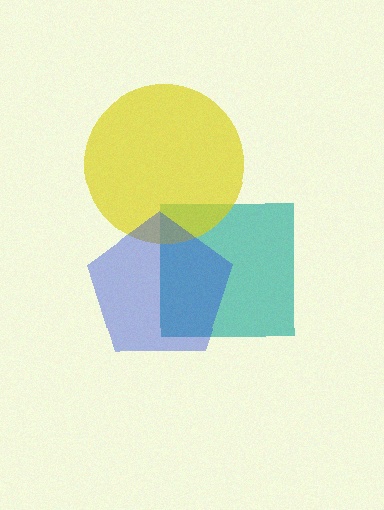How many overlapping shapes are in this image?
There are 3 overlapping shapes in the image.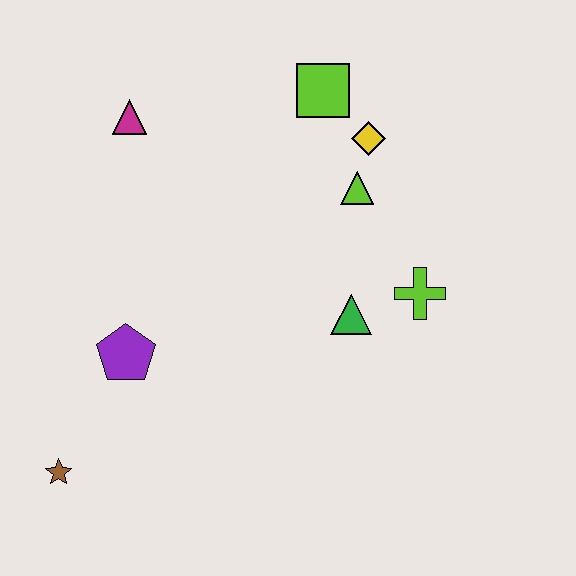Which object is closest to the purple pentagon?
The brown star is closest to the purple pentagon.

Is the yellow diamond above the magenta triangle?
No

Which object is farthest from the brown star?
The lime square is farthest from the brown star.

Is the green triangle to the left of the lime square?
No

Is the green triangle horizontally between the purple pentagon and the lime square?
No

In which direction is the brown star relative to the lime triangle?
The brown star is to the left of the lime triangle.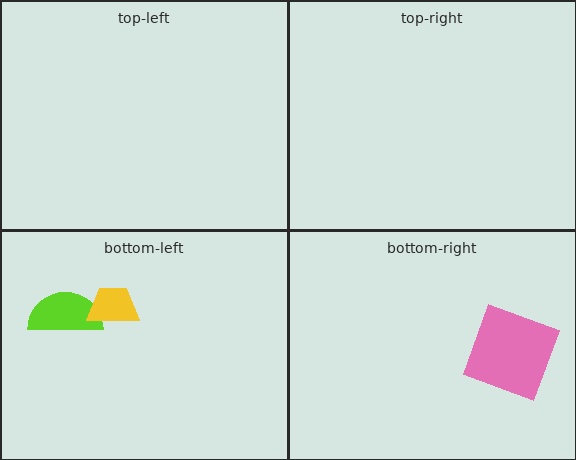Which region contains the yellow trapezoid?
The bottom-left region.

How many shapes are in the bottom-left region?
2.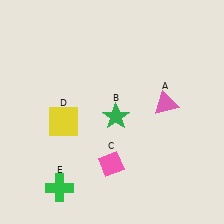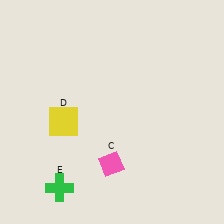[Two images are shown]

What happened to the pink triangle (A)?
The pink triangle (A) was removed in Image 2. It was in the top-right area of Image 1.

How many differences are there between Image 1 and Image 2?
There are 2 differences between the two images.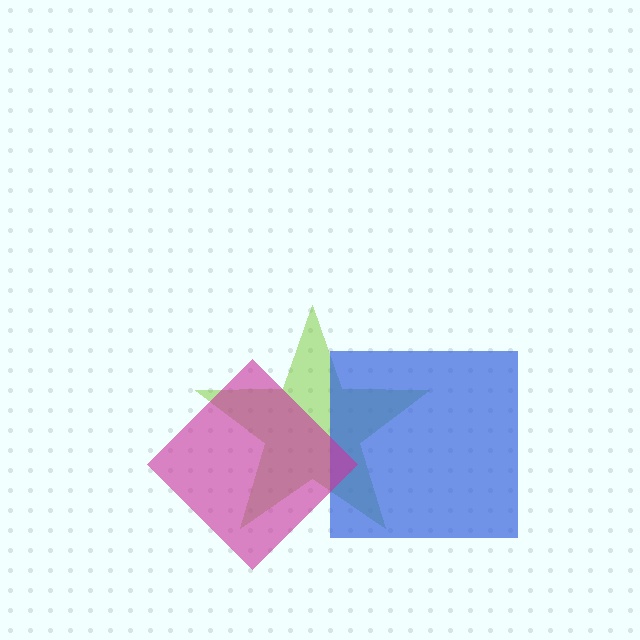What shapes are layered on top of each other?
The layered shapes are: a lime star, a blue square, a magenta diamond.